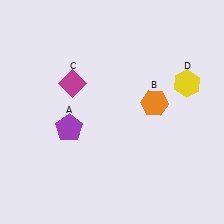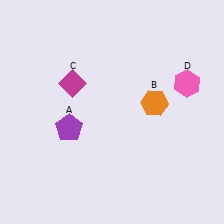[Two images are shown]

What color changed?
The hexagon (D) changed from yellow in Image 1 to pink in Image 2.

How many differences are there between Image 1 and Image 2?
There is 1 difference between the two images.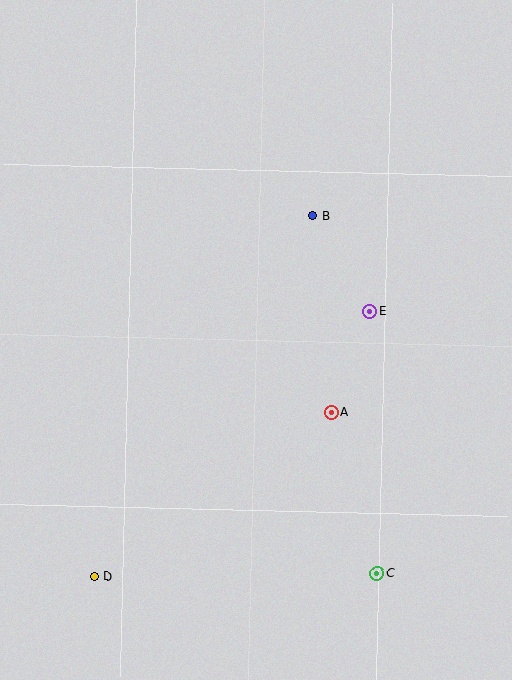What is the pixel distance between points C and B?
The distance between C and B is 363 pixels.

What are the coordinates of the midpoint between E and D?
The midpoint between E and D is at (232, 444).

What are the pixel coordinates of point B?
Point B is at (313, 215).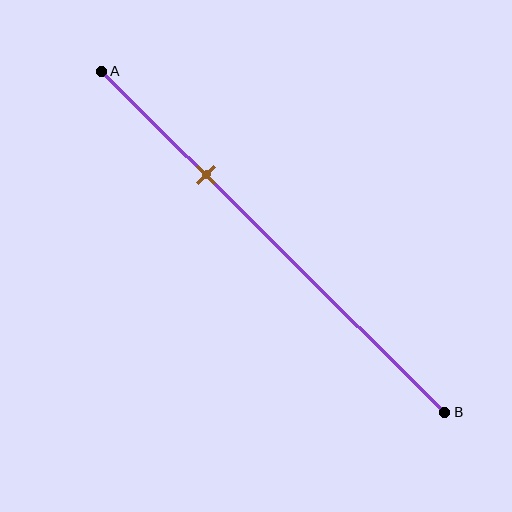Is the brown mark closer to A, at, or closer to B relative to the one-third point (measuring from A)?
The brown mark is approximately at the one-third point of segment AB.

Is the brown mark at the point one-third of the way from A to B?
Yes, the mark is approximately at the one-third point.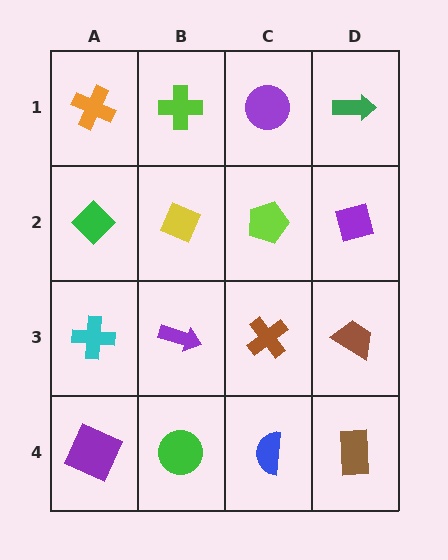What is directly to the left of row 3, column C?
A purple arrow.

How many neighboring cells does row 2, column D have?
3.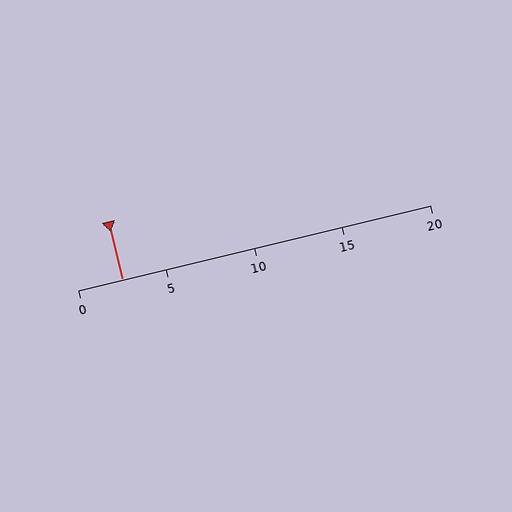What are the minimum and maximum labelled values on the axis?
The axis runs from 0 to 20.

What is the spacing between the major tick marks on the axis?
The major ticks are spaced 5 apart.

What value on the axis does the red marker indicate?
The marker indicates approximately 2.5.